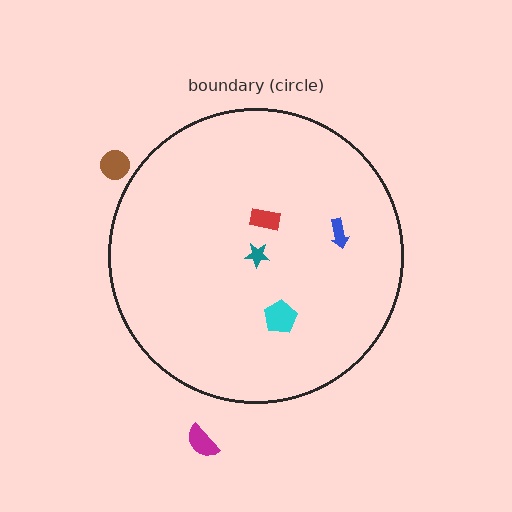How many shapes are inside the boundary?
4 inside, 2 outside.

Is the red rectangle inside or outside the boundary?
Inside.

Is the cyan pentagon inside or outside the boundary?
Inside.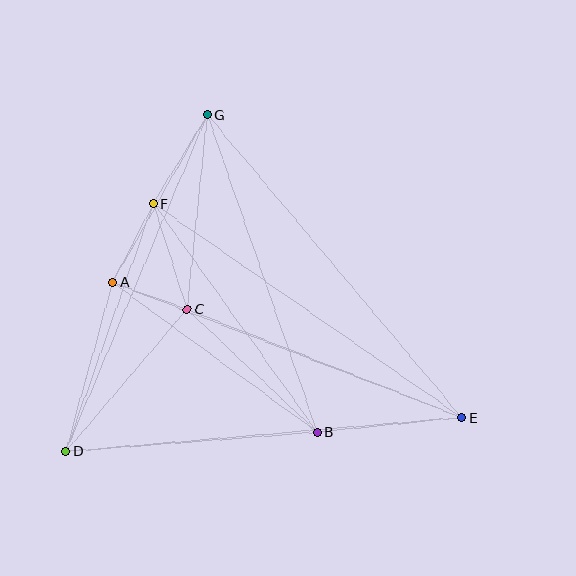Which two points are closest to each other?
Points A and C are closest to each other.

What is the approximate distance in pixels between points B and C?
The distance between B and C is approximately 178 pixels.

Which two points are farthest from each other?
Points D and E are farthest from each other.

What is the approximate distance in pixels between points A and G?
The distance between A and G is approximately 192 pixels.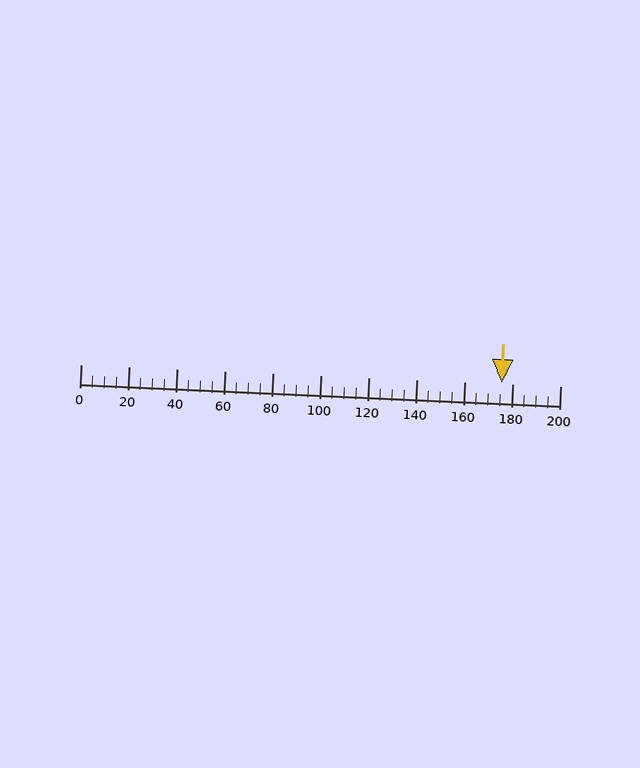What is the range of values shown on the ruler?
The ruler shows values from 0 to 200.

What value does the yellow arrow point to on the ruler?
The yellow arrow points to approximately 176.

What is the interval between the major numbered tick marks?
The major tick marks are spaced 20 units apart.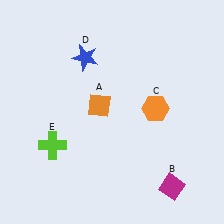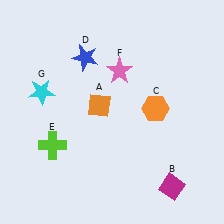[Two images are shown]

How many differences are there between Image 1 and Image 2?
There are 2 differences between the two images.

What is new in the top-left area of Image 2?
A cyan star (G) was added in the top-left area of Image 2.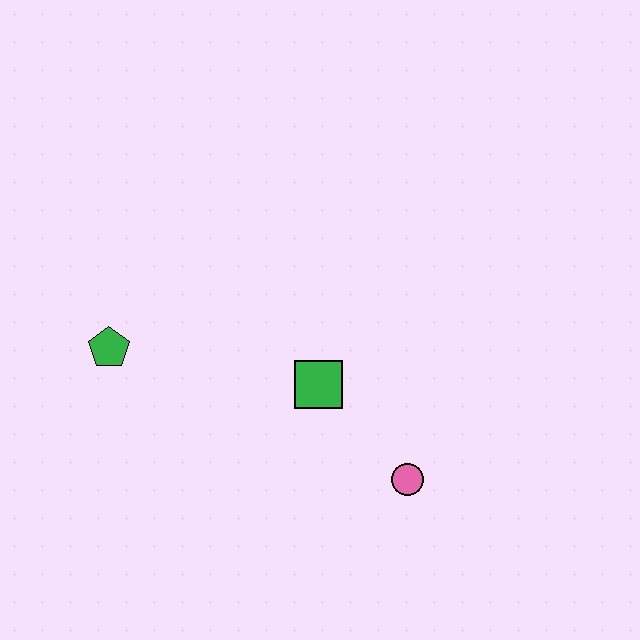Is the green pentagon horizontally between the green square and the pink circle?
No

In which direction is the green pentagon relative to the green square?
The green pentagon is to the left of the green square.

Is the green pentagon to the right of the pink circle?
No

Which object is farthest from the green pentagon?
The pink circle is farthest from the green pentagon.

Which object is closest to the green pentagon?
The green square is closest to the green pentagon.